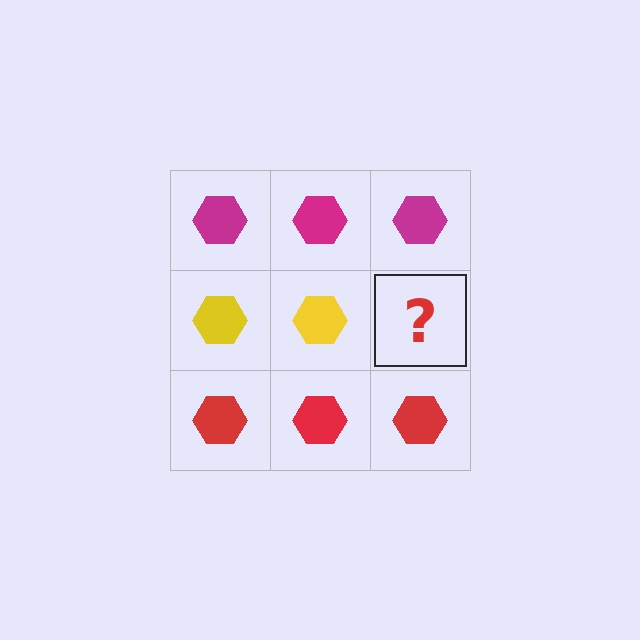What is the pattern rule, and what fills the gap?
The rule is that each row has a consistent color. The gap should be filled with a yellow hexagon.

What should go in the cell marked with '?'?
The missing cell should contain a yellow hexagon.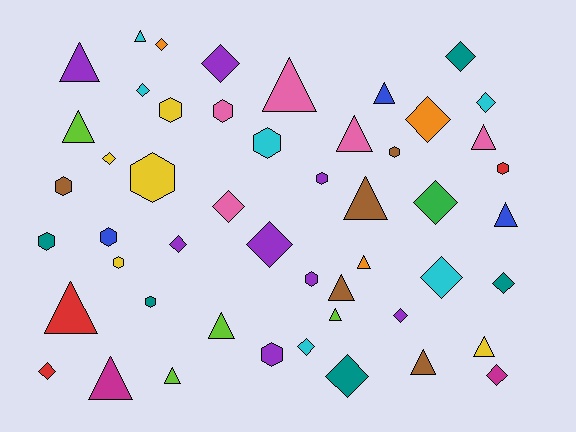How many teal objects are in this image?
There are 5 teal objects.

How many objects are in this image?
There are 50 objects.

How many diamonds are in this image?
There are 18 diamonds.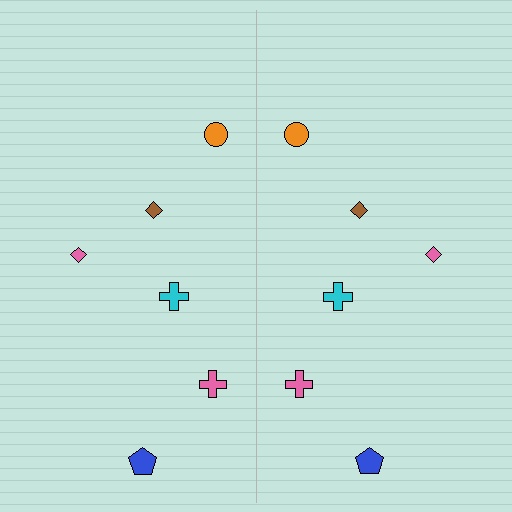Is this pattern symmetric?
Yes, this pattern has bilateral (reflection) symmetry.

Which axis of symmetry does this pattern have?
The pattern has a vertical axis of symmetry running through the center of the image.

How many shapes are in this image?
There are 12 shapes in this image.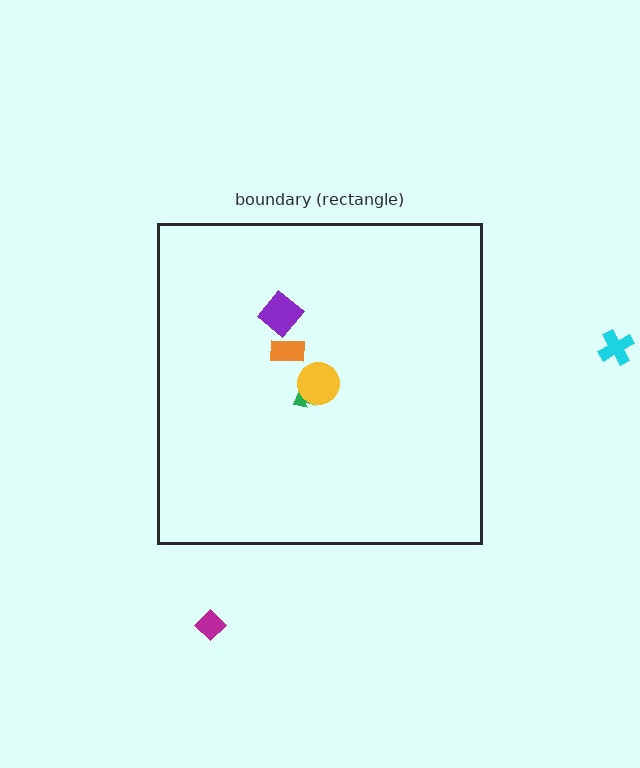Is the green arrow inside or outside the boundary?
Inside.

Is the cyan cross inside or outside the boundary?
Outside.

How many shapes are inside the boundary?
5 inside, 2 outside.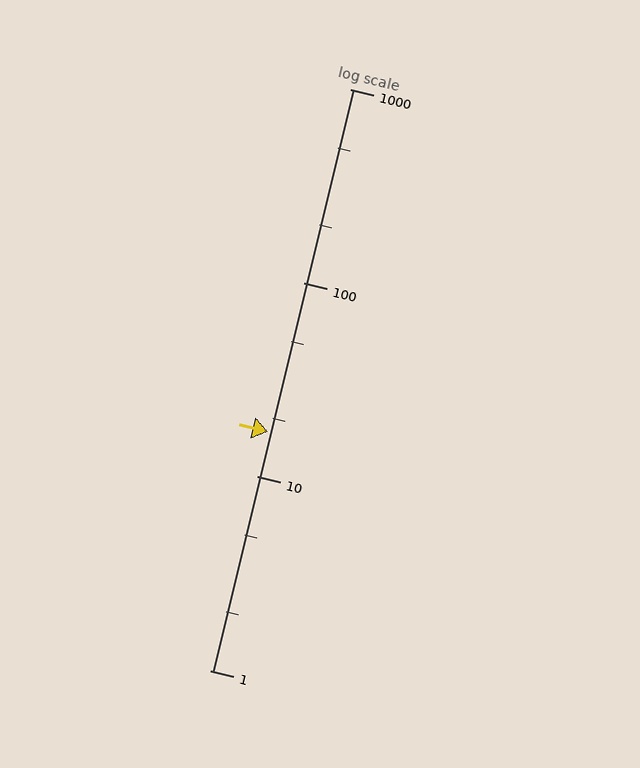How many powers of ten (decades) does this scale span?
The scale spans 3 decades, from 1 to 1000.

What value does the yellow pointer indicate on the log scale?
The pointer indicates approximately 17.